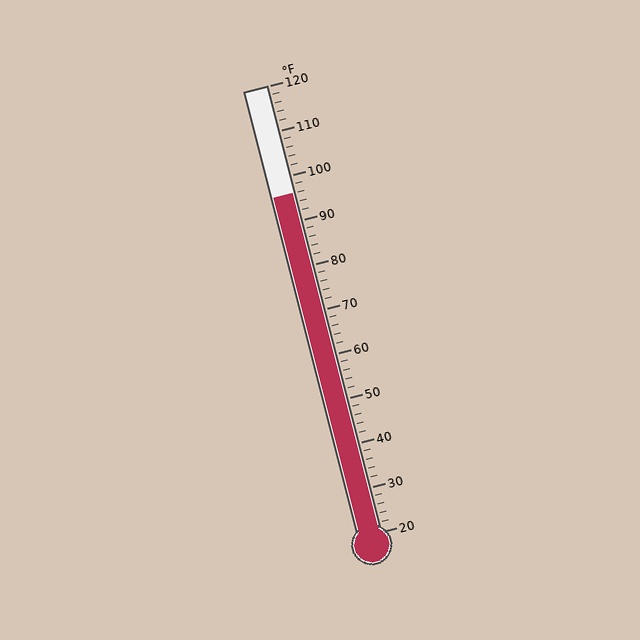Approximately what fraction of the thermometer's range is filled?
The thermometer is filled to approximately 75% of its range.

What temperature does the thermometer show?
The thermometer shows approximately 96°F.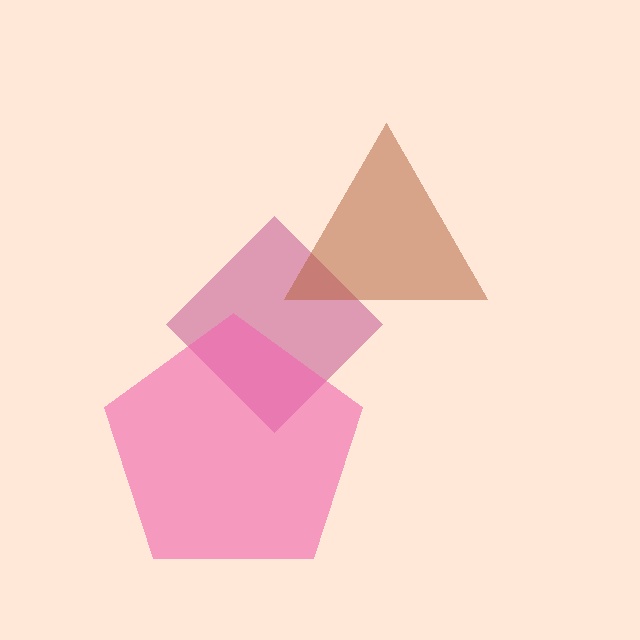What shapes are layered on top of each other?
The layered shapes are: a magenta diamond, a pink pentagon, a brown triangle.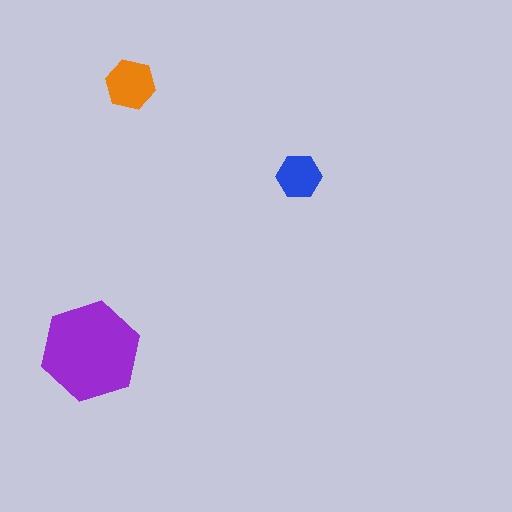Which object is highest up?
The orange hexagon is topmost.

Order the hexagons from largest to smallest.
the purple one, the orange one, the blue one.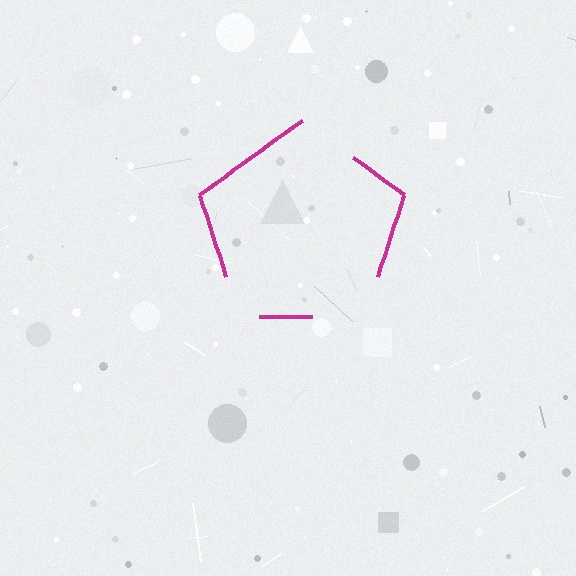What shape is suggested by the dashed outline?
The dashed outline suggests a pentagon.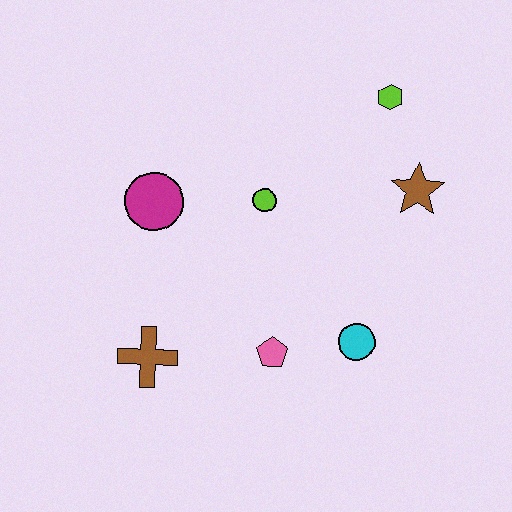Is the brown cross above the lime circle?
No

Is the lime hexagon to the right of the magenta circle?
Yes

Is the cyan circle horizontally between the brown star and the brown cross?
Yes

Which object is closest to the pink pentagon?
The cyan circle is closest to the pink pentagon.